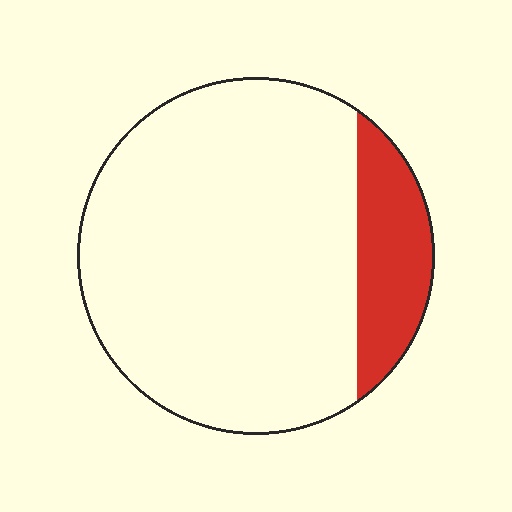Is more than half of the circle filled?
No.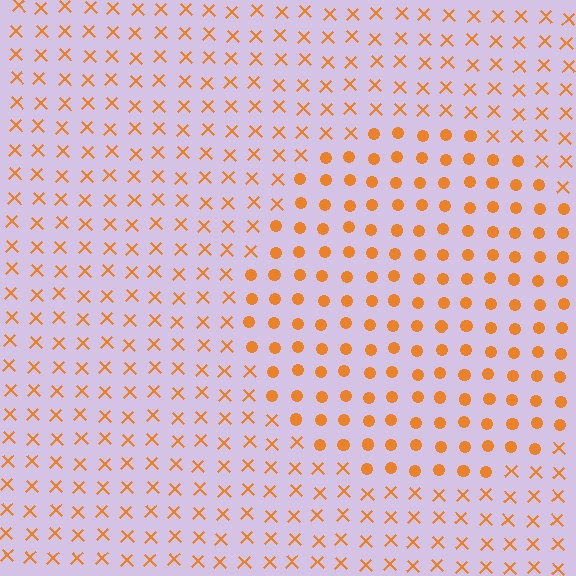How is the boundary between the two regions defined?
The boundary is defined by a change in element shape: circles inside vs. X marks outside. All elements share the same color and spacing.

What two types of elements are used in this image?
The image uses circles inside the circle region and X marks outside it.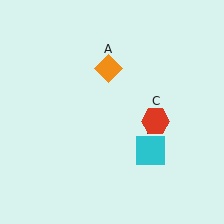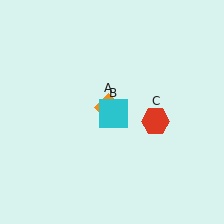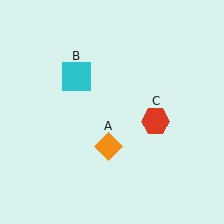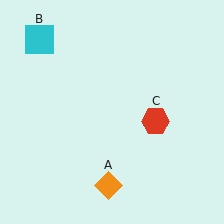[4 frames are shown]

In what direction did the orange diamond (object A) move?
The orange diamond (object A) moved down.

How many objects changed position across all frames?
2 objects changed position: orange diamond (object A), cyan square (object B).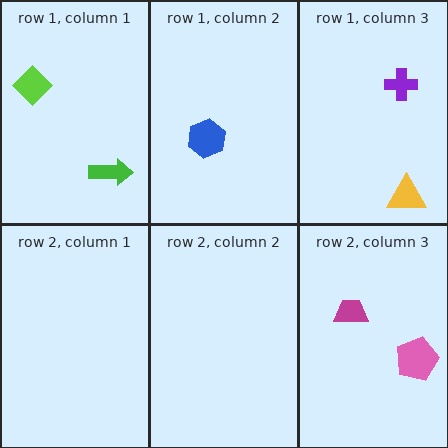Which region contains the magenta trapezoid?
The row 2, column 3 region.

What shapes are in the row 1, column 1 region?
The lime diamond, the green arrow.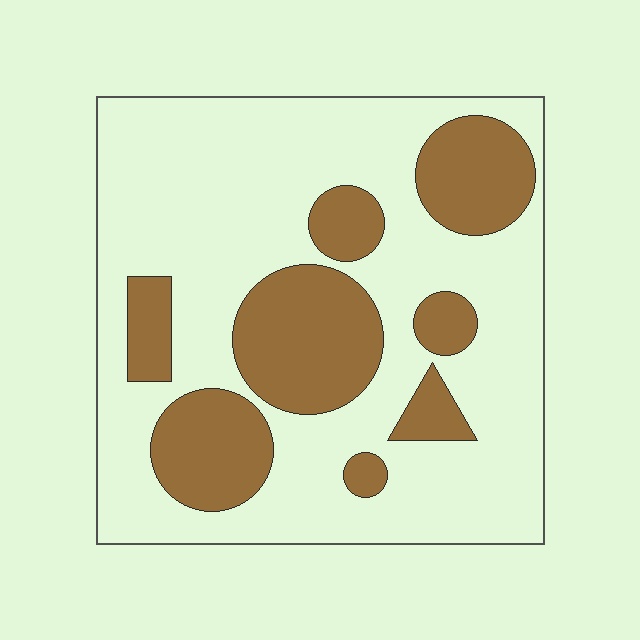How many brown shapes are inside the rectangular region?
8.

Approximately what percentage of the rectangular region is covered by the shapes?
Approximately 30%.